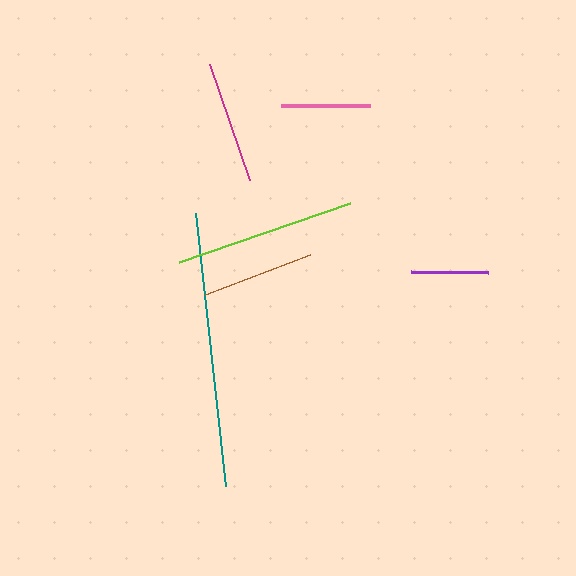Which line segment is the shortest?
The purple line is the shortest at approximately 77 pixels.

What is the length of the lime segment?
The lime segment is approximately 181 pixels long.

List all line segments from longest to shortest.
From longest to shortest: teal, lime, magenta, brown, pink, purple.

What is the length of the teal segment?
The teal segment is approximately 275 pixels long.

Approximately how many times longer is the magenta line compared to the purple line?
The magenta line is approximately 1.6 times the length of the purple line.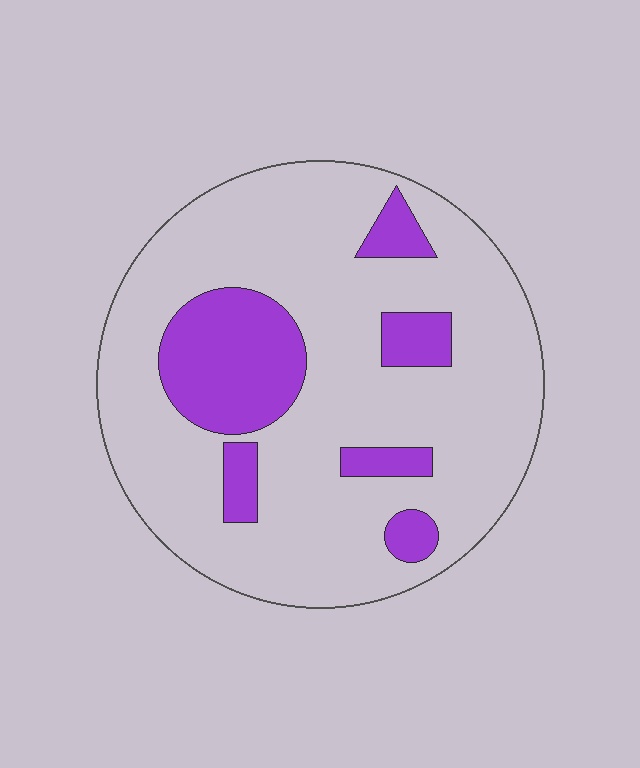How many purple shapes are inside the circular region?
6.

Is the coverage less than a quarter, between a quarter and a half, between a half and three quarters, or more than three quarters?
Less than a quarter.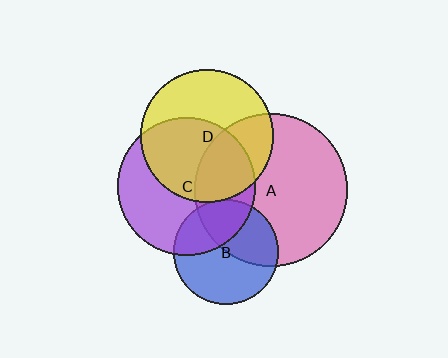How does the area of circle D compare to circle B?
Approximately 1.6 times.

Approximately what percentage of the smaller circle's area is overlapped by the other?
Approximately 50%.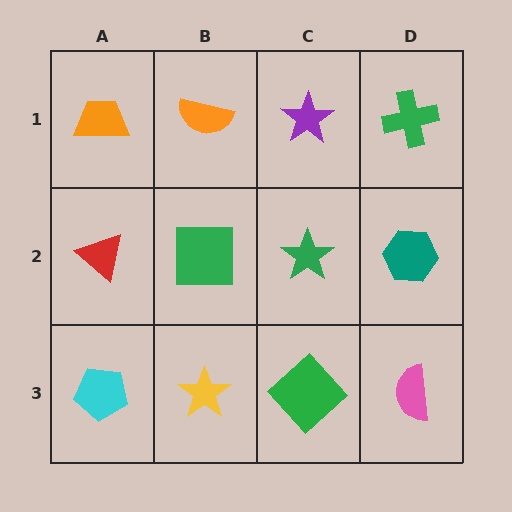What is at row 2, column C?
A green star.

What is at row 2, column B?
A green square.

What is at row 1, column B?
An orange semicircle.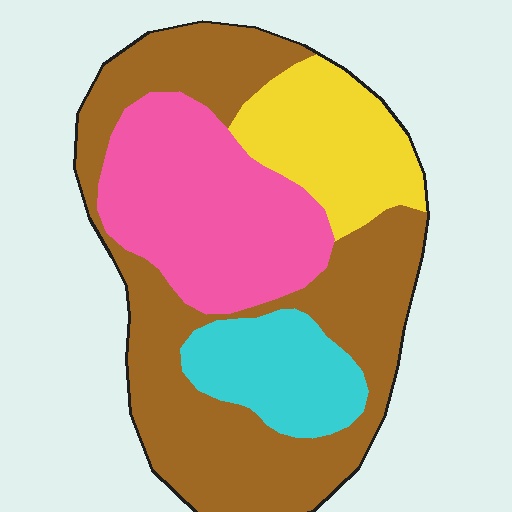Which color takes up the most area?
Brown, at roughly 45%.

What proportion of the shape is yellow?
Yellow covers 16% of the shape.